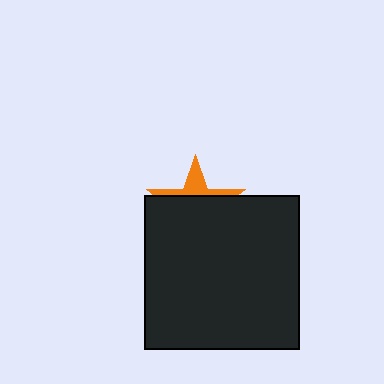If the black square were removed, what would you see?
You would see the complete orange star.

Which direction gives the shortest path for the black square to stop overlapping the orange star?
Moving down gives the shortest separation.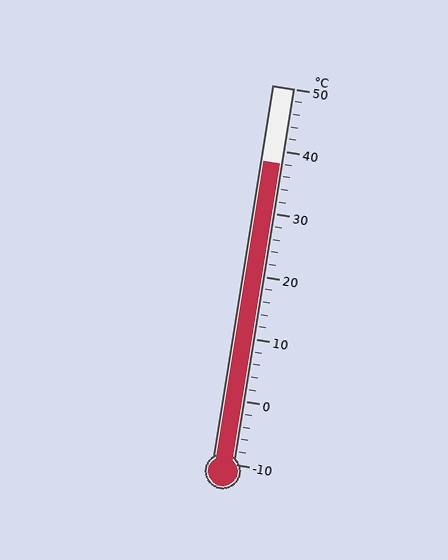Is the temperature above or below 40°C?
The temperature is below 40°C.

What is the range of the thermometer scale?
The thermometer scale ranges from -10°C to 50°C.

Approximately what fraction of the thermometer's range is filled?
The thermometer is filled to approximately 80% of its range.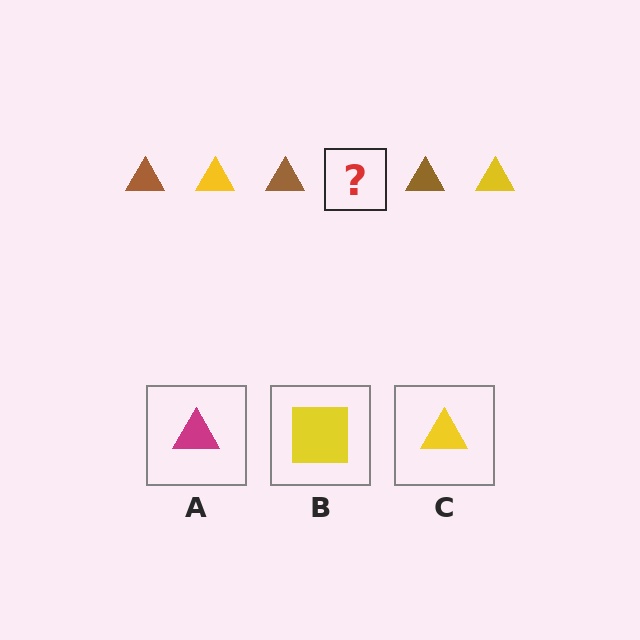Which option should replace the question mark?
Option C.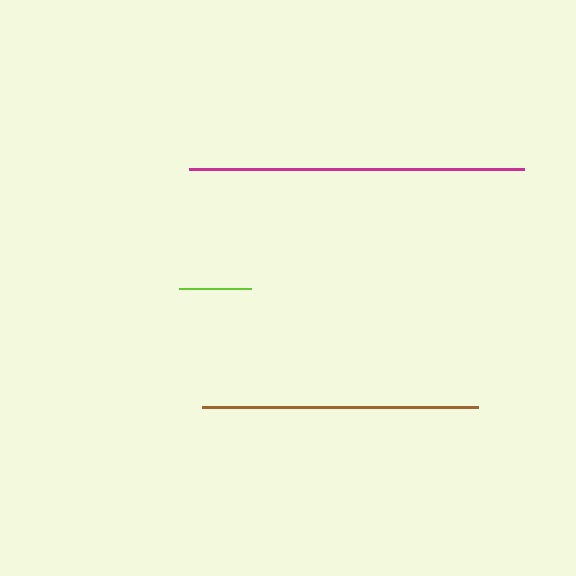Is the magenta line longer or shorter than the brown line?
The magenta line is longer than the brown line.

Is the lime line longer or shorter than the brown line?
The brown line is longer than the lime line.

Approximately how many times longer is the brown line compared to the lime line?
The brown line is approximately 3.8 times the length of the lime line.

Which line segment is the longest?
The magenta line is the longest at approximately 335 pixels.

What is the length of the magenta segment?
The magenta segment is approximately 335 pixels long.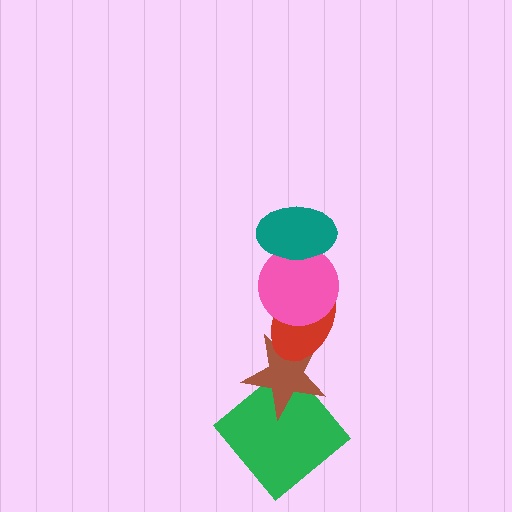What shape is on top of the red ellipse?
The pink circle is on top of the red ellipse.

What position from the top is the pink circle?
The pink circle is 2nd from the top.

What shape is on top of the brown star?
The red ellipse is on top of the brown star.